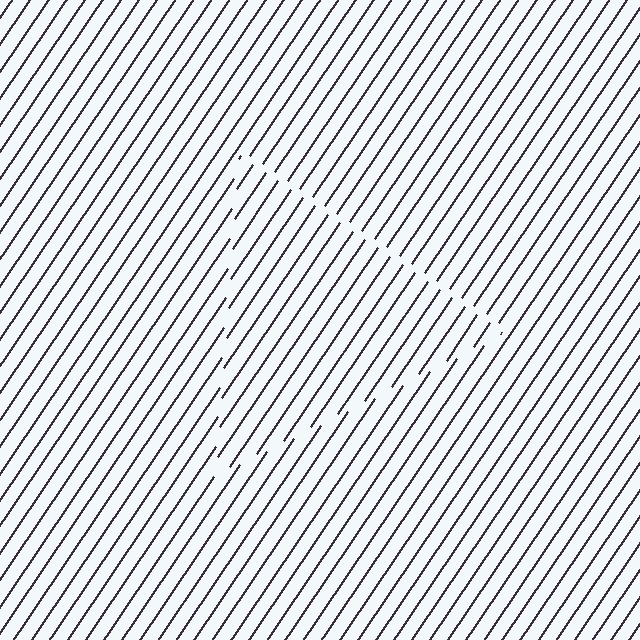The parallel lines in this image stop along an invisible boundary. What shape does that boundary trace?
An illusory triangle. The interior of the shape contains the same grating, shifted by half a period — the contour is defined by the phase discontinuity where line-ends from the inner and outer gratings abut.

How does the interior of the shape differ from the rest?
The interior of the shape contains the same grating, shifted by half a period — the contour is defined by the phase discontinuity where line-ends from the inner and outer gratings abut.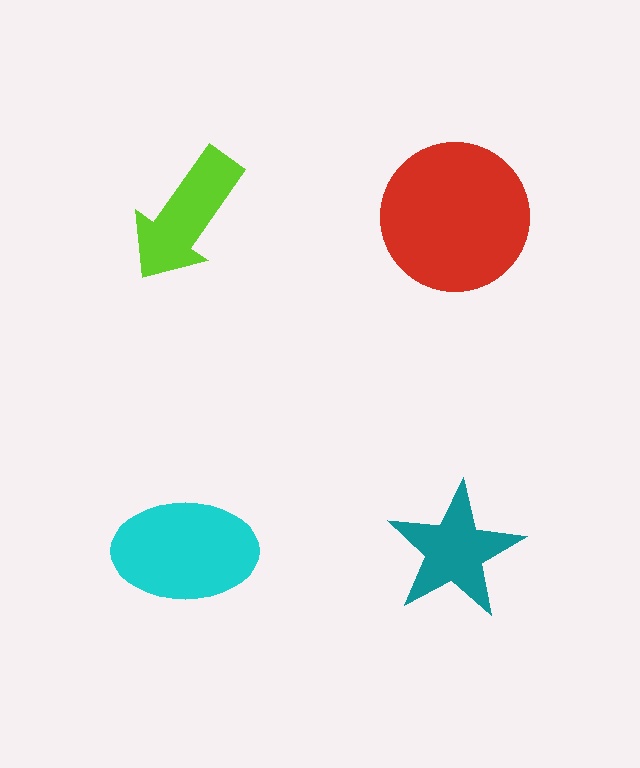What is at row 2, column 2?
A teal star.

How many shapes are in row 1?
2 shapes.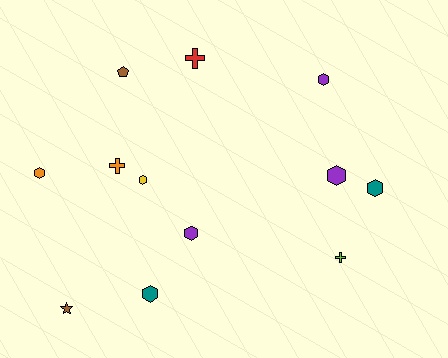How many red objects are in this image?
There is 1 red object.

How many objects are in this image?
There are 12 objects.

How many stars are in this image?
There is 1 star.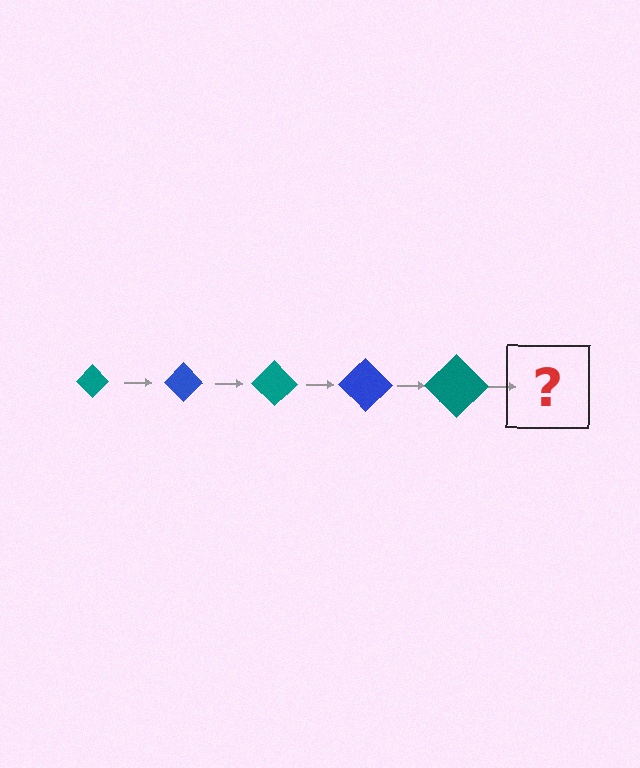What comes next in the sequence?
The next element should be a blue diamond, larger than the previous one.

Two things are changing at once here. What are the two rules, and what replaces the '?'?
The two rules are that the diamond grows larger each step and the color cycles through teal and blue. The '?' should be a blue diamond, larger than the previous one.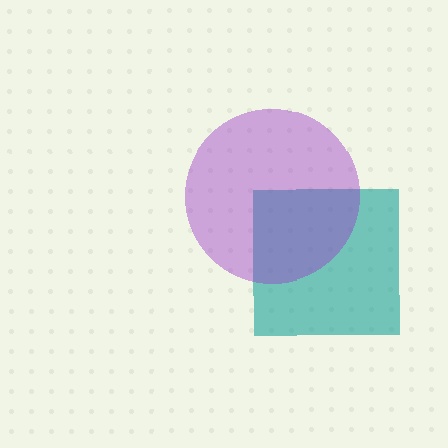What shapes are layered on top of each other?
The layered shapes are: a teal square, a purple circle.